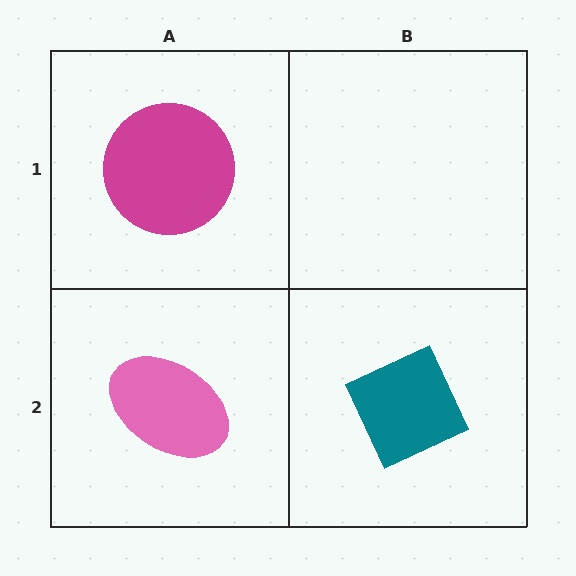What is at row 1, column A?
A magenta circle.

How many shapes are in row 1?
1 shape.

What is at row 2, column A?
A pink ellipse.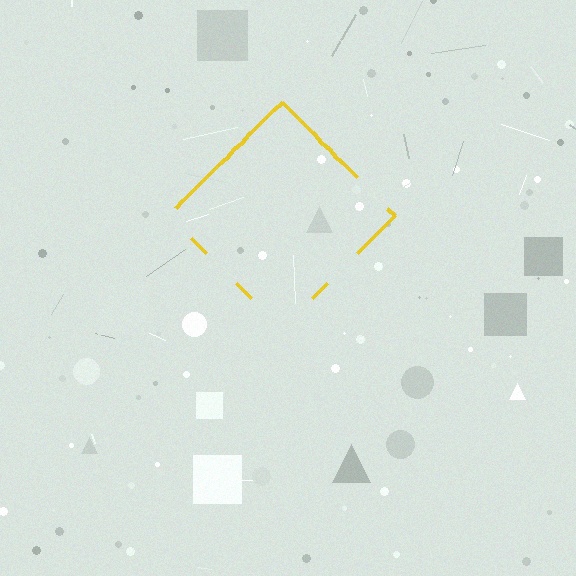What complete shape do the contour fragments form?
The contour fragments form a diamond.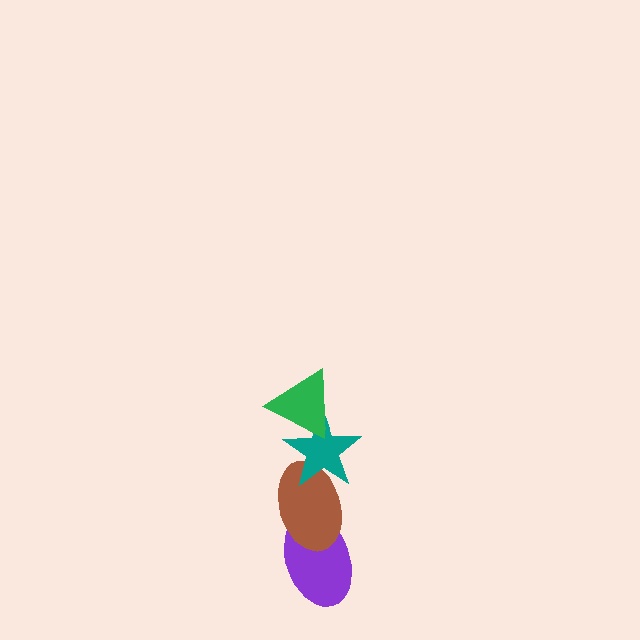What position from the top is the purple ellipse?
The purple ellipse is 4th from the top.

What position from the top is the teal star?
The teal star is 2nd from the top.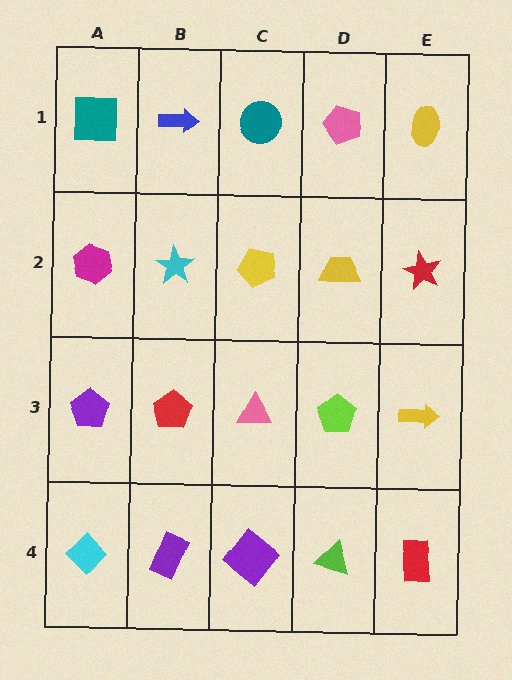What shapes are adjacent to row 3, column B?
A cyan star (row 2, column B), a purple rectangle (row 4, column B), a purple pentagon (row 3, column A), a pink triangle (row 3, column C).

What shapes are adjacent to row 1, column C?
A yellow pentagon (row 2, column C), a blue arrow (row 1, column B), a pink pentagon (row 1, column D).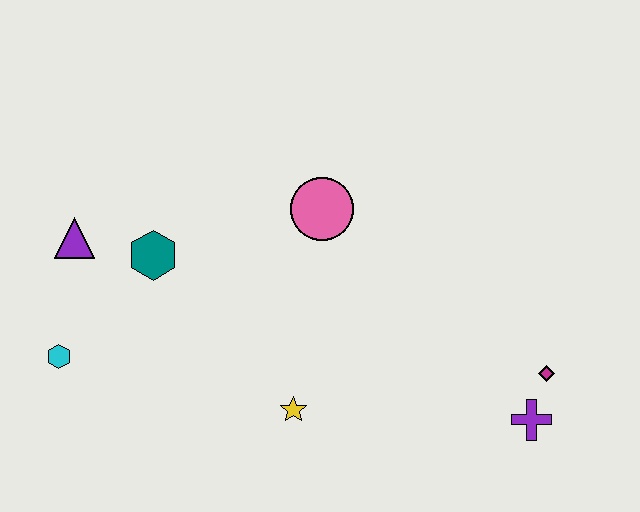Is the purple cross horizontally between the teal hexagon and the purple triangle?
No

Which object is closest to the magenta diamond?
The purple cross is closest to the magenta diamond.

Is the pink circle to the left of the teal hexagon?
No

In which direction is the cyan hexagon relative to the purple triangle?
The cyan hexagon is below the purple triangle.